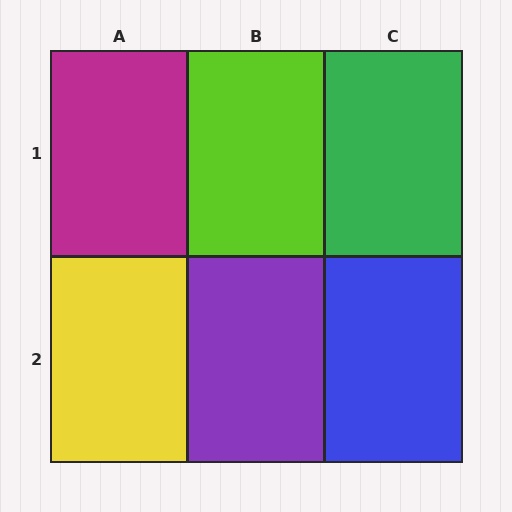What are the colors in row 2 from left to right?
Yellow, purple, blue.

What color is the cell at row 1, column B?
Lime.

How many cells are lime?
1 cell is lime.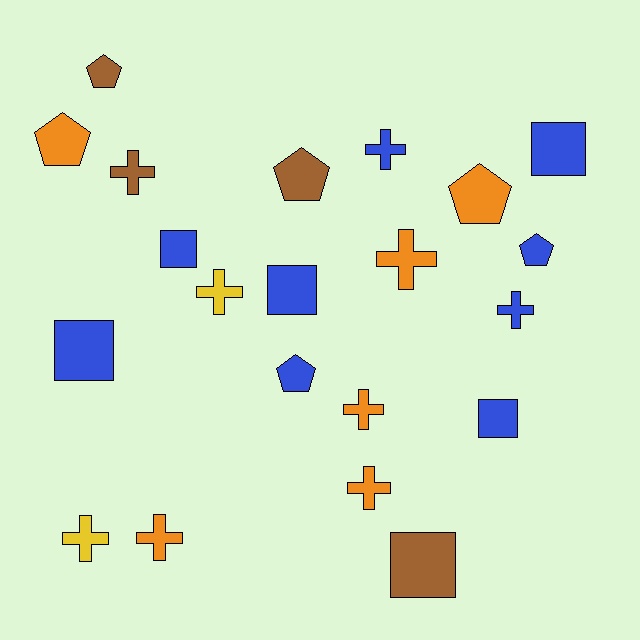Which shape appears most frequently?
Cross, with 9 objects.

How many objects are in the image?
There are 21 objects.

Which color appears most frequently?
Blue, with 9 objects.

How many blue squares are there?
There are 5 blue squares.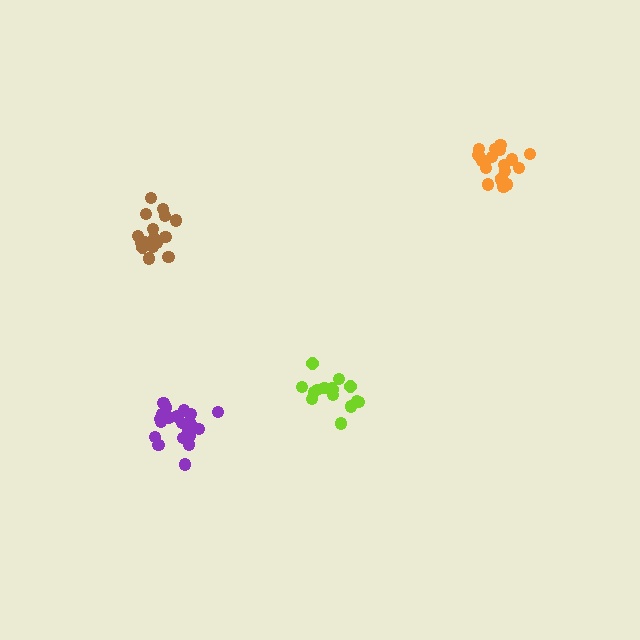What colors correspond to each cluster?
The clusters are colored: purple, lime, brown, orange.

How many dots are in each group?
Group 1: 20 dots, Group 2: 15 dots, Group 3: 17 dots, Group 4: 20 dots (72 total).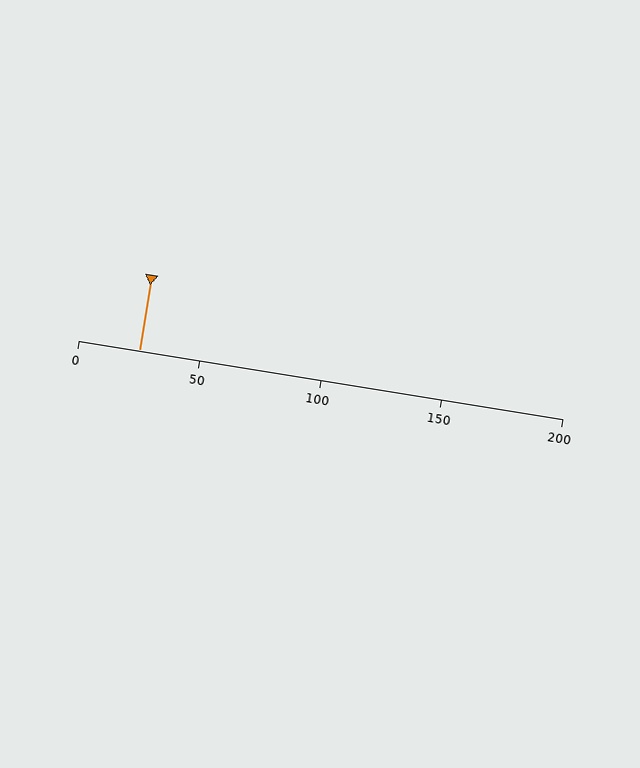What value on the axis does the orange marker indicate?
The marker indicates approximately 25.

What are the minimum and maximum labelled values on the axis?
The axis runs from 0 to 200.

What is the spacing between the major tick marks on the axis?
The major ticks are spaced 50 apart.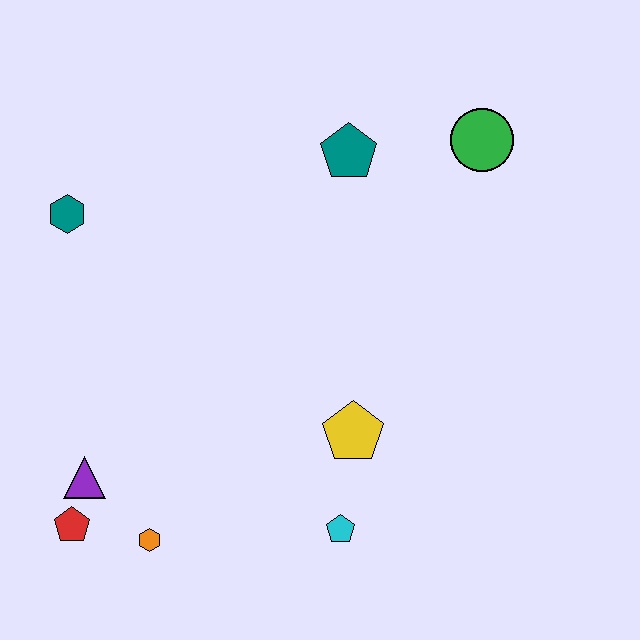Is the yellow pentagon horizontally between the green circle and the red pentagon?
Yes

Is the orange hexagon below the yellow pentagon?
Yes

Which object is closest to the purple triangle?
The red pentagon is closest to the purple triangle.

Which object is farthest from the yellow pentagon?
The teal hexagon is farthest from the yellow pentagon.